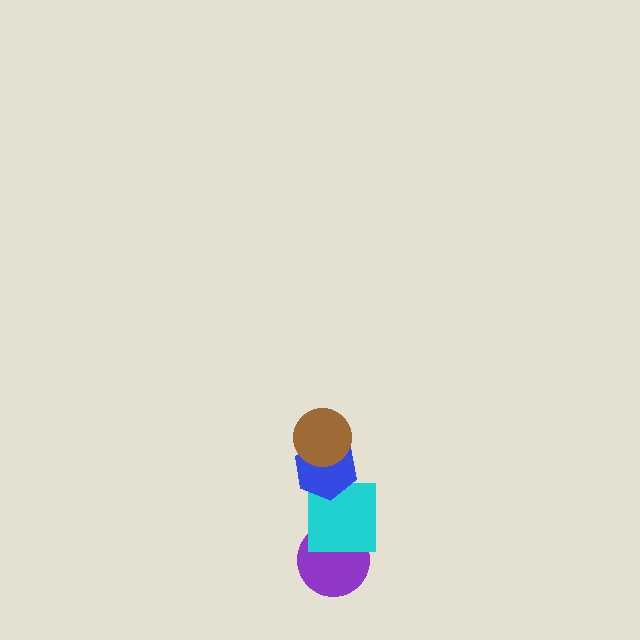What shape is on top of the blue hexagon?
The brown circle is on top of the blue hexagon.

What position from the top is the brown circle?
The brown circle is 1st from the top.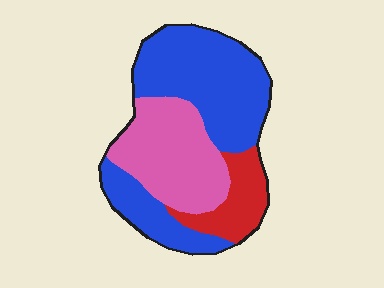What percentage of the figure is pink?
Pink covers roughly 30% of the figure.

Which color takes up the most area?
Blue, at roughly 55%.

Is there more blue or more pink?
Blue.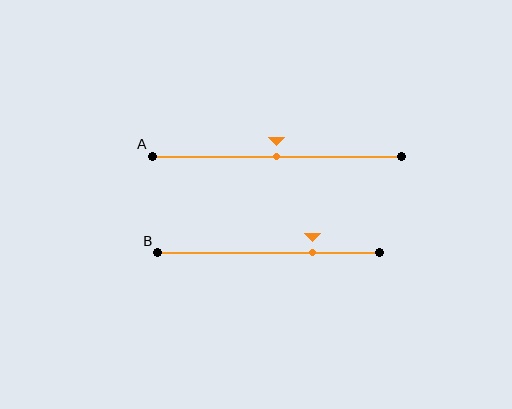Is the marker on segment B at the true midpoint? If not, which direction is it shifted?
No, the marker on segment B is shifted to the right by about 20% of the segment length.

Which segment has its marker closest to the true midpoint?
Segment A has its marker closest to the true midpoint.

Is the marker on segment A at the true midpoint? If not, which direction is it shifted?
Yes, the marker on segment A is at the true midpoint.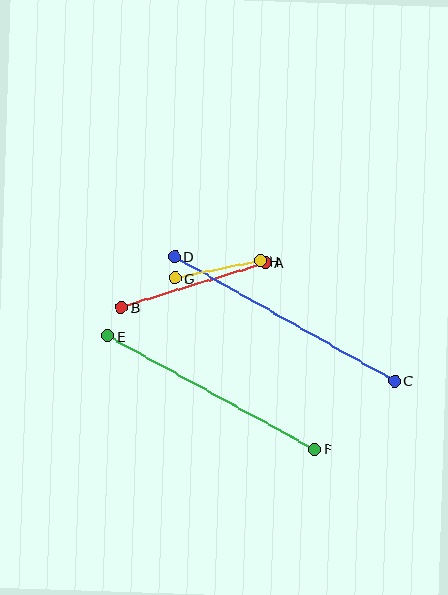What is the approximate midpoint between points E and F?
The midpoint is at approximately (211, 393) pixels.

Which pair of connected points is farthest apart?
Points C and D are farthest apart.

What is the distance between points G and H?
The distance is approximately 88 pixels.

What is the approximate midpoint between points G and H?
The midpoint is at approximately (218, 269) pixels.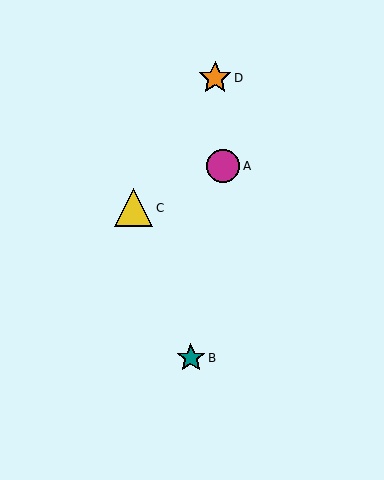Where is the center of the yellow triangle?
The center of the yellow triangle is at (134, 208).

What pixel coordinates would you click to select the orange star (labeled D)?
Click at (215, 78) to select the orange star D.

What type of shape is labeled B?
Shape B is a teal star.